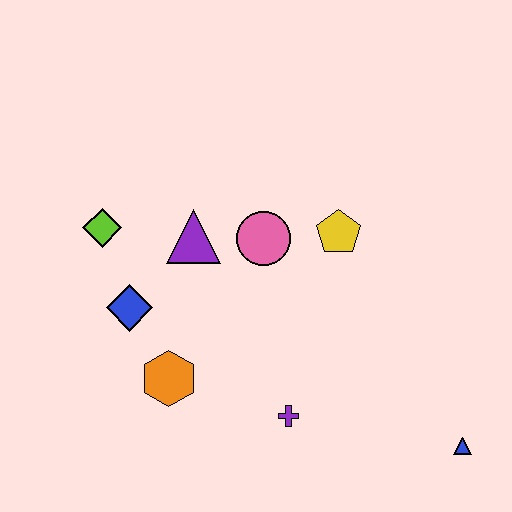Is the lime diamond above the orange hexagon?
Yes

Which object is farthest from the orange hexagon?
The blue triangle is farthest from the orange hexagon.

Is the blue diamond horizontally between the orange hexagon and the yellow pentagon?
No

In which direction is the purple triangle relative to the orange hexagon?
The purple triangle is above the orange hexagon.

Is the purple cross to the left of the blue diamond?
No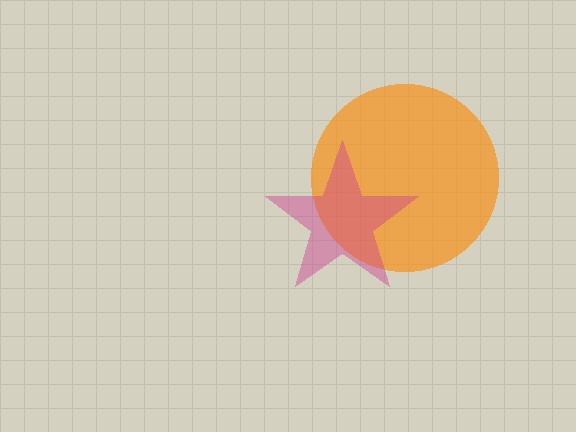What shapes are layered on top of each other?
The layered shapes are: an orange circle, a magenta star.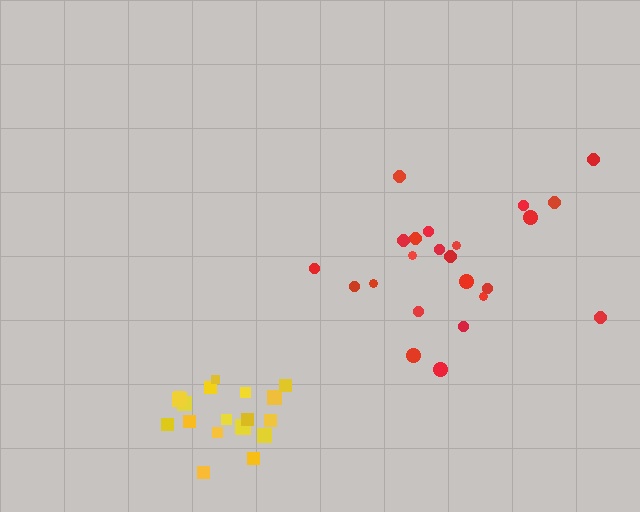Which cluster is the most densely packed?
Yellow.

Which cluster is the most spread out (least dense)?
Red.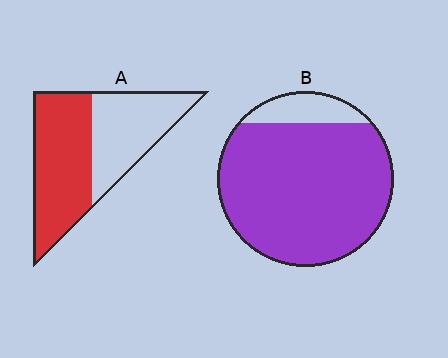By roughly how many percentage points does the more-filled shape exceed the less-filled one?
By roughly 30 percentage points (B over A).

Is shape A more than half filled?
Yes.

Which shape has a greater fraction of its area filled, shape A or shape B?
Shape B.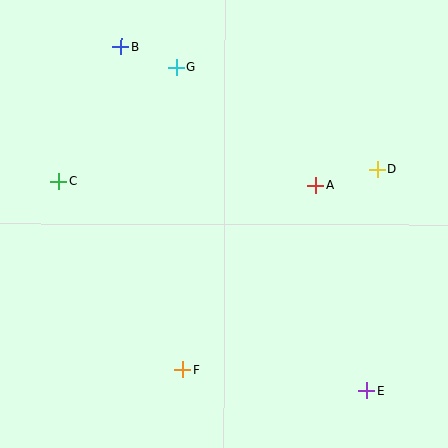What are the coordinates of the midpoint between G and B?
The midpoint between G and B is at (149, 57).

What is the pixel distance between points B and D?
The distance between B and D is 284 pixels.